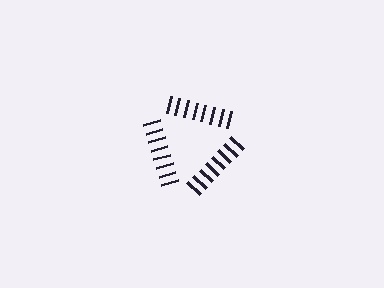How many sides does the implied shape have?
3 sides — the line-ends trace a triangle.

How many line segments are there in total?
24 — 8 along each of the 3 edges.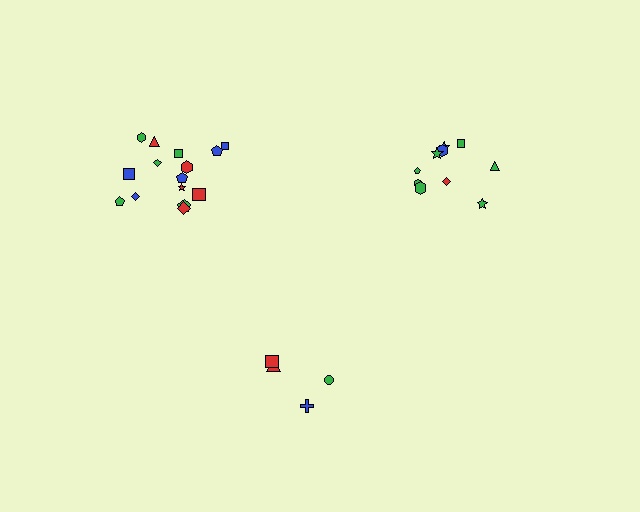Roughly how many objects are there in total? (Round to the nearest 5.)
Roughly 30 objects in total.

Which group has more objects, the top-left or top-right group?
The top-left group.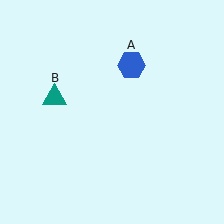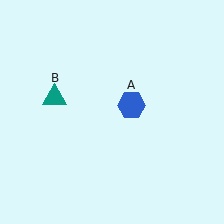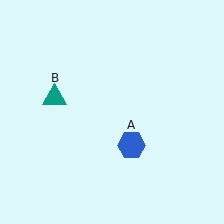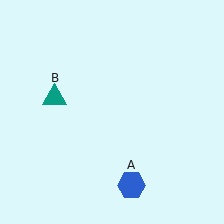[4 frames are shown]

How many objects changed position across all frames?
1 object changed position: blue hexagon (object A).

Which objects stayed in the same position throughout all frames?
Teal triangle (object B) remained stationary.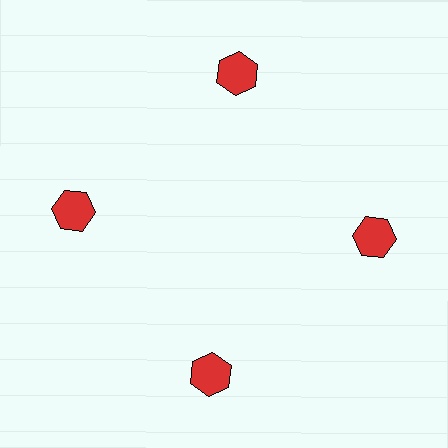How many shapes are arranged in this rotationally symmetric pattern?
There are 4 shapes, arranged in 4 groups of 1.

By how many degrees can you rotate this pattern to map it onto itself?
The pattern maps onto itself every 90 degrees of rotation.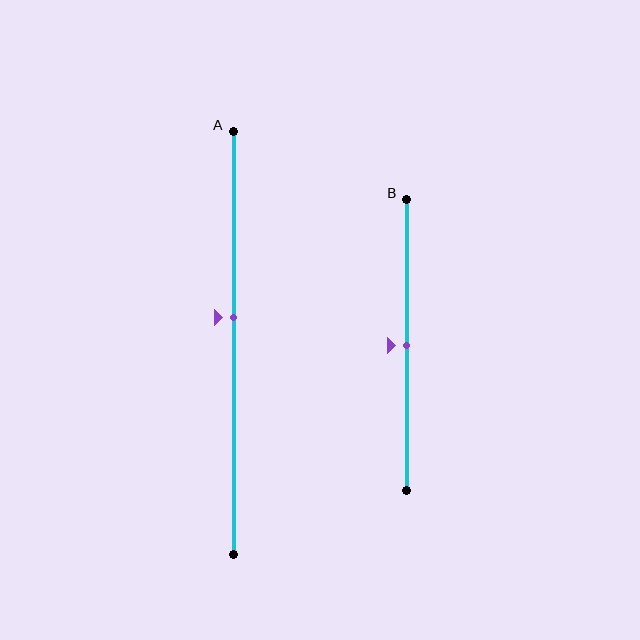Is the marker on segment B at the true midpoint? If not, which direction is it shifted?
Yes, the marker on segment B is at the true midpoint.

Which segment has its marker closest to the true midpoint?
Segment B has its marker closest to the true midpoint.